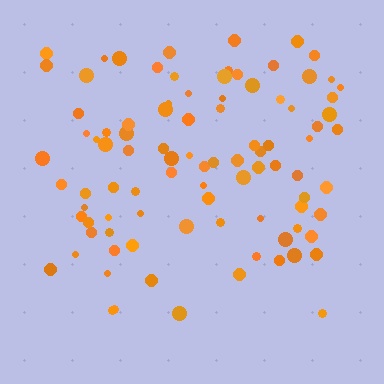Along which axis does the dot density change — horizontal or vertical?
Vertical.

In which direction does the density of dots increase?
From bottom to top, with the top side densest.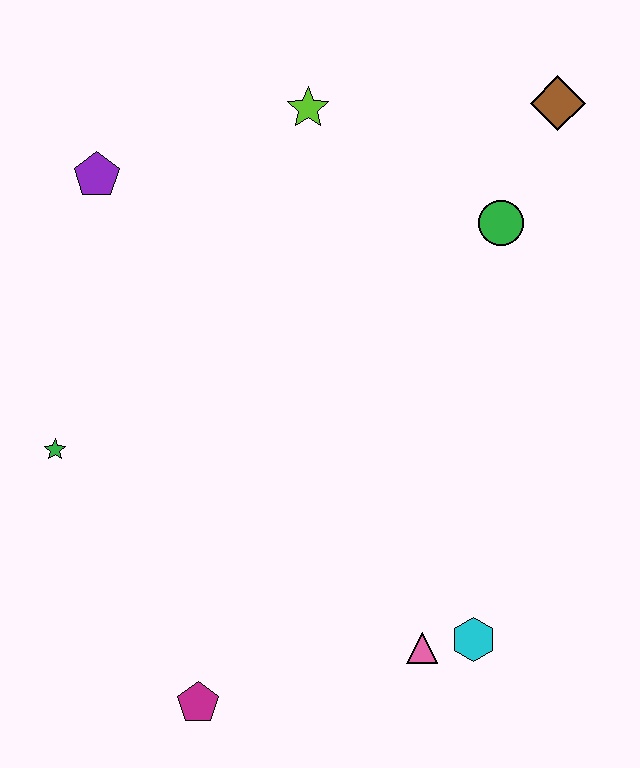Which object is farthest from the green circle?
The magenta pentagon is farthest from the green circle.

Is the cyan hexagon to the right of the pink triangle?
Yes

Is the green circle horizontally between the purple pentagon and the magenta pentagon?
No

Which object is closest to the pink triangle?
The cyan hexagon is closest to the pink triangle.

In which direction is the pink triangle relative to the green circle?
The pink triangle is below the green circle.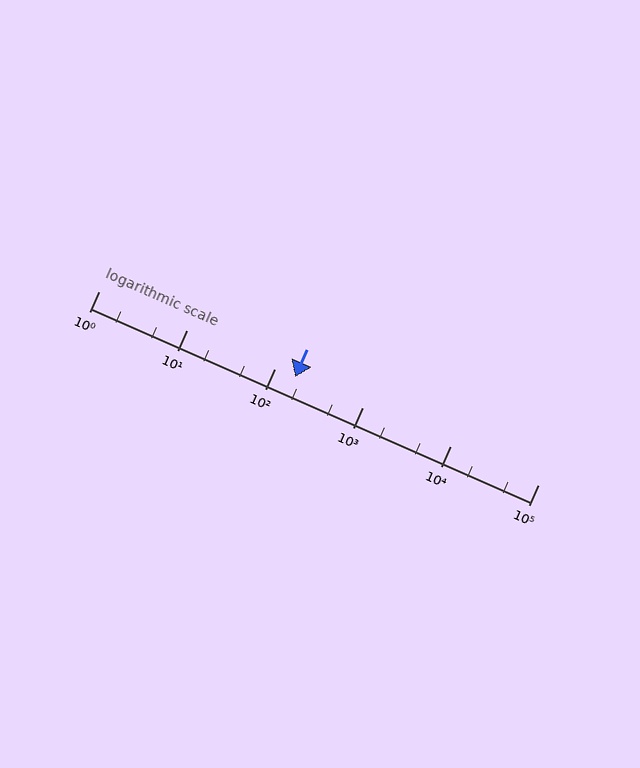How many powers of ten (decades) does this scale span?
The scale spans 5 decades, from 1 to 100000.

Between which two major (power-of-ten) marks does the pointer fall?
The pointer is between 100 and 1000.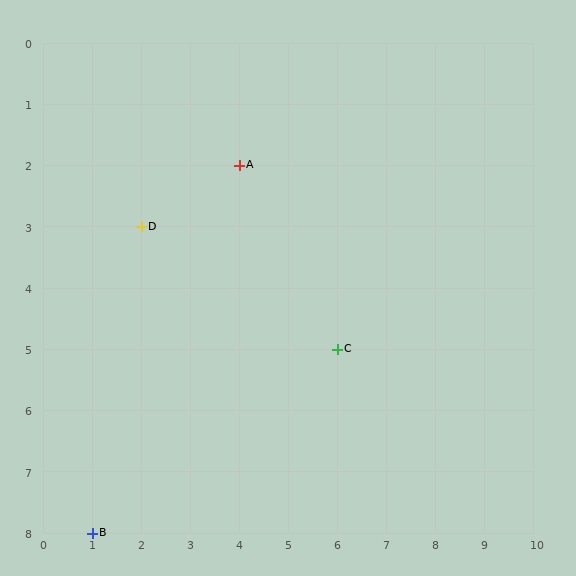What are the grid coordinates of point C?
Point C is at grid coordinates (6, 5).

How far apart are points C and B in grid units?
Points C and B are 5 columns and 3 rows apart (about 5.8 grid units diagonally).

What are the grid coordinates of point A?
Point A is at grid coordinates (4, 2).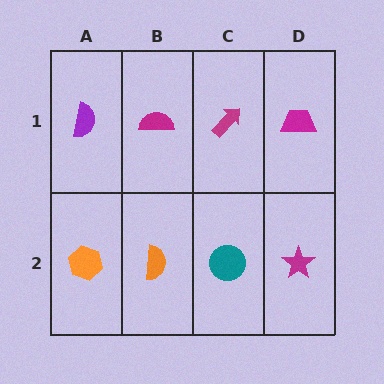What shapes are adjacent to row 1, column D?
A magenta star (row 2, column D), a magenta arrow (row 1, column C).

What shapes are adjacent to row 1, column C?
A teal circle (row 2, column C), a magenta semicircle (row 1, column B), a magenta trapezoid (row 1, column D).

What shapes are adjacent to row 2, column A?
A purple semicircle (row 1, column A), an orange semicircle (row 2, column B).